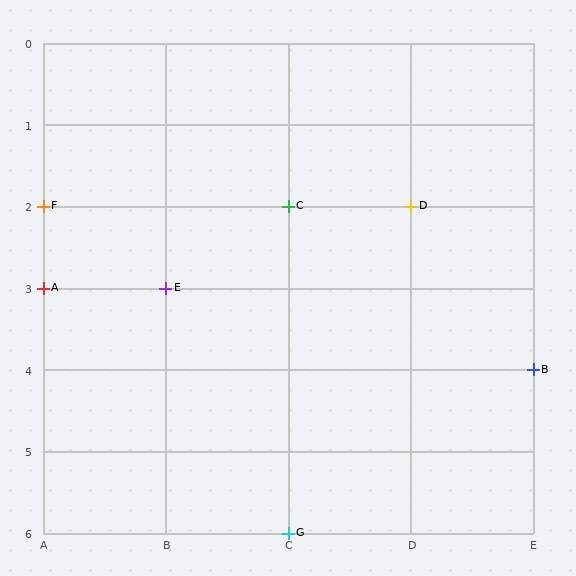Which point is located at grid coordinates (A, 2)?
Point F is at (A, 2).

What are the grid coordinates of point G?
Point G is at grid coordinates (C, 6).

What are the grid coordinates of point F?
Point F is at grid coordinates (A, 2).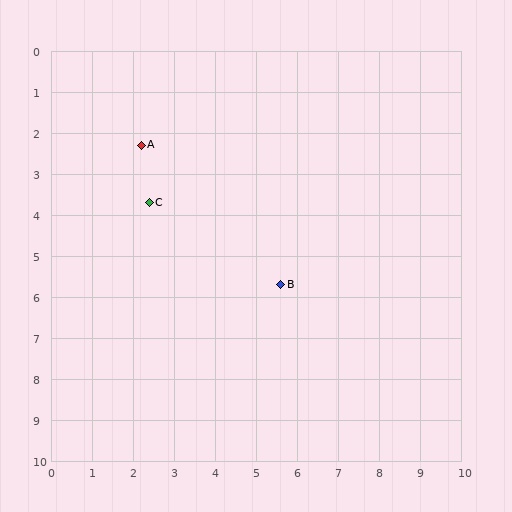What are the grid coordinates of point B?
Point B is at approximately (5.6, 5.7).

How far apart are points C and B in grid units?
Points C and B are about 3.8 grid units apart.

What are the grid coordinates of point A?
Point A is at approximately (2.2, 2.3).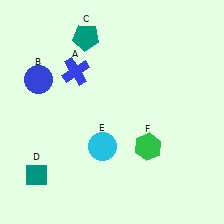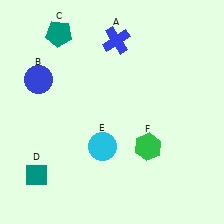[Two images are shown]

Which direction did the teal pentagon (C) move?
The teal pentagon (C) moved left.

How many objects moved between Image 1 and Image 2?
2 objects moved between the two images.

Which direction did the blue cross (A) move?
The blue cross (A) moved right.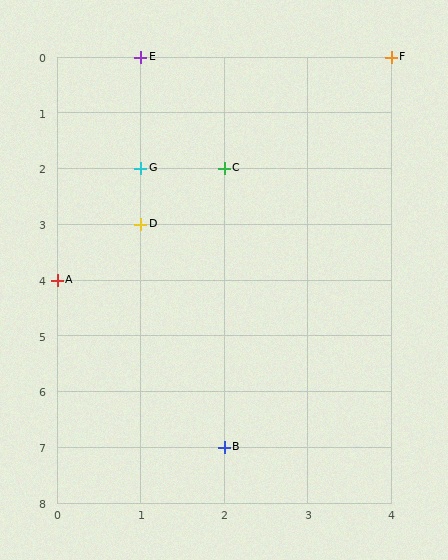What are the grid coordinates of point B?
Point B is at grid coordinates (2, 7).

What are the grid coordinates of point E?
Point E is at grid coordinates (1, 0).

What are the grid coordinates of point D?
Point D is at grid coordinates (1, 3).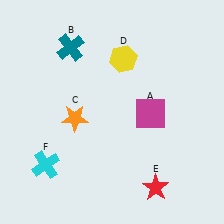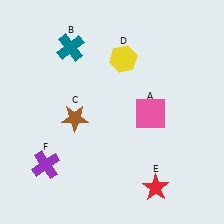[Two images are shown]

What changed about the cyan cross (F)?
In Image 1, F is cyan. In Image 2, it changed to purple.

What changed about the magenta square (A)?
In Image 1, A is magenta. In Image 2, it changed to pink.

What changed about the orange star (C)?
In Image 1, C is orange. In Image 2, it changed to brown.